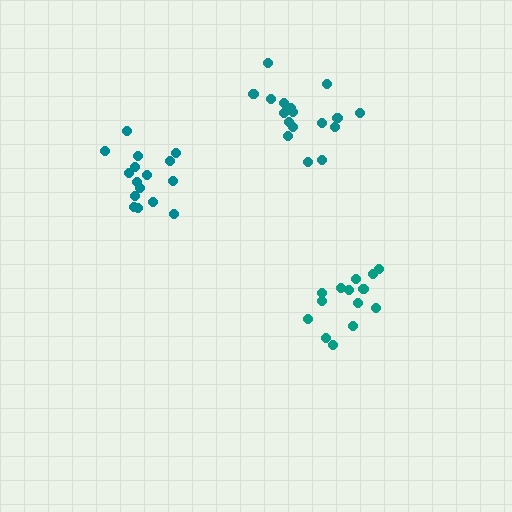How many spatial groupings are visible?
There are 3 spatial groupings.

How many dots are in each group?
Group 1: 14 dots, Group 2: 16 dots, Group 3: 17 dots (47 total).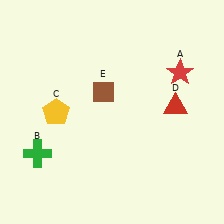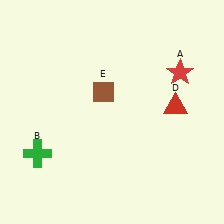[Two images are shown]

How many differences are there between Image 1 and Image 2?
There is 1 difference between the two images.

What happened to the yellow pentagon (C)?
The yellow pentagon (C) was removed in Image 2. It was in the bottom-left area of Image 1.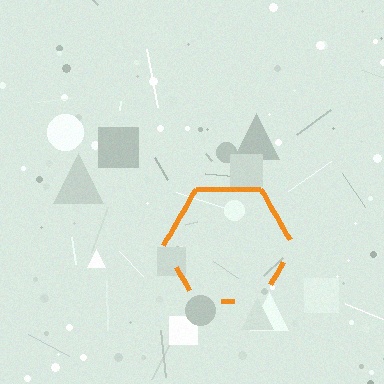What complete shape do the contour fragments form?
The contour fragments form a hexagon.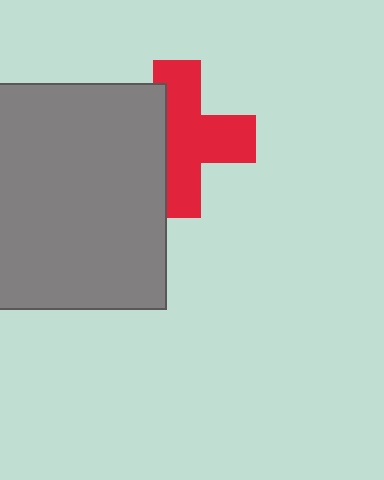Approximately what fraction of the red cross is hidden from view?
Roughly 35% of the red cross is hidden behind the gray rectangle.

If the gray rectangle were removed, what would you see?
You would see the complete red cross.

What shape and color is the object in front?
The object in front is a gray rectangle.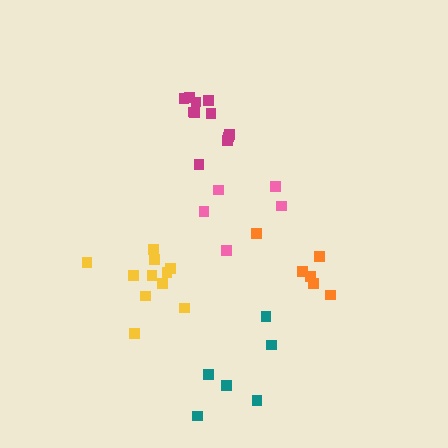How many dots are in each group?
Group 1: 11 dots, Group 2: 6 dots, Group 3: 11 dots, Group 4: 5 dots, Group 5: 6 dots (39 total).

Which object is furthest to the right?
The orange cluster is rightmost.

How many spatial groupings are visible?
There are 5 spatial groupings.